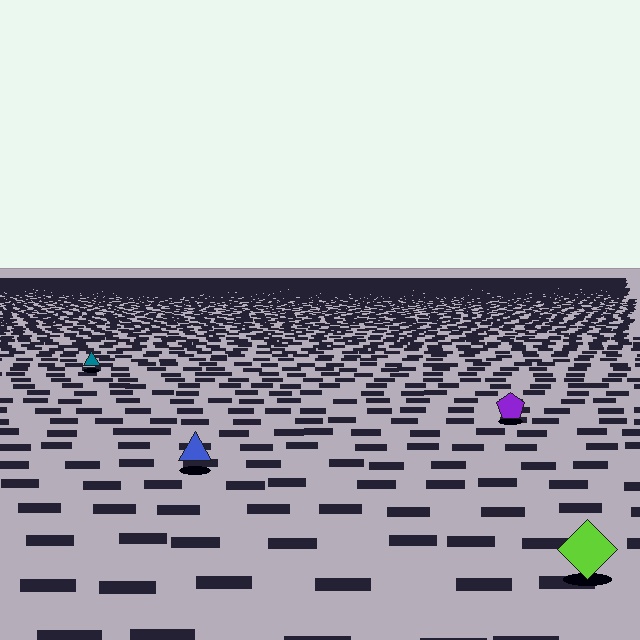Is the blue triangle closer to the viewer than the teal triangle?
Yes. The blue triangle is closer — you can tell from the texture gradient: the ground texture is coarser near it.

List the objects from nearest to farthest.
From nearest to farthest: the lime diamond, the blue triangle, the purple pentagon, the teal triangle.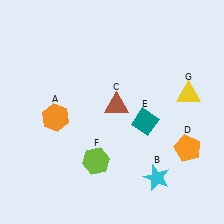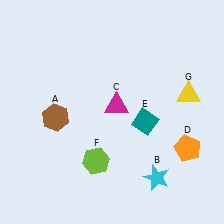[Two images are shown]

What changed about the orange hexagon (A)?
In Image 1, A is orange. In Image 2, it changed to brown.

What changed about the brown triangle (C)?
In Image 1, C is brown. In Image 2, it changed to magenta.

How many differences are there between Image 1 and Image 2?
There are 2 differences between the two images.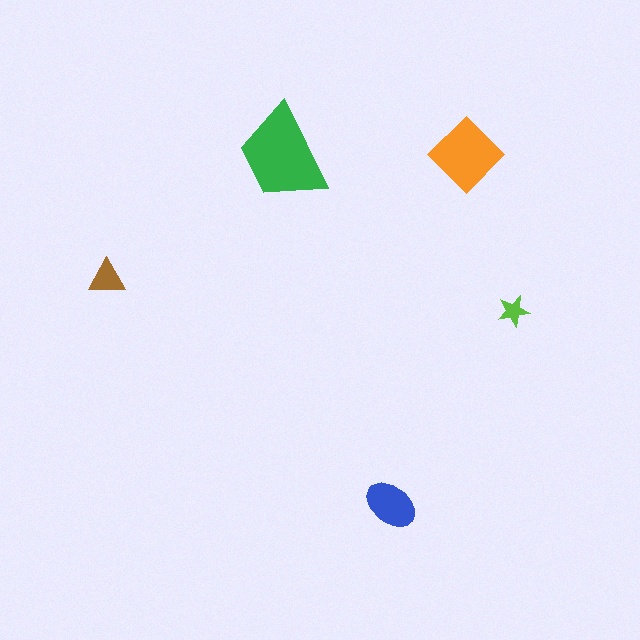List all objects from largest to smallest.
The green trapezoid, the orange diamond, the blue ellipse, the brown triangle, the lime star.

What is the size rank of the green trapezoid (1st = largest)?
1st.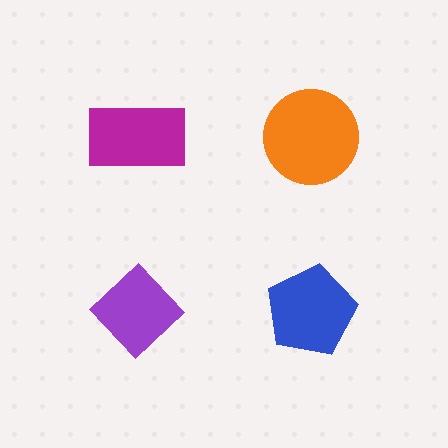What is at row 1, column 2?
An orange circle.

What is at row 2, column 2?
A blue pentagon.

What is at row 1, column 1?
A magenta rectangle.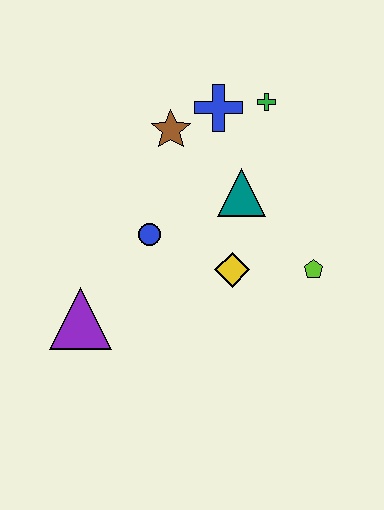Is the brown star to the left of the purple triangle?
No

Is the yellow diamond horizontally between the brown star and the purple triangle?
No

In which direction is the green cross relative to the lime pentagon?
The green cross is above the lime pentagon.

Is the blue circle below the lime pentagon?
No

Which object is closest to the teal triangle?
The yellow diamond is closest to the teal triangle.